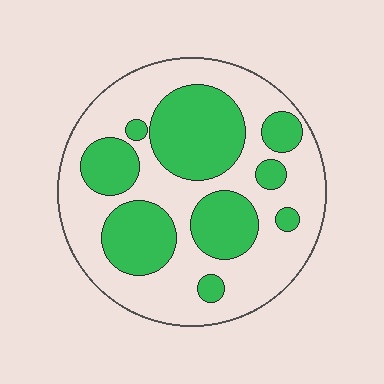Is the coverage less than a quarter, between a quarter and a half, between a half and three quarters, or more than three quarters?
Between a quarter and a half.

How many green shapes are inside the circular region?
9.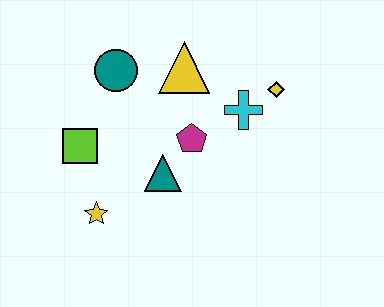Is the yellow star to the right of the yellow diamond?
No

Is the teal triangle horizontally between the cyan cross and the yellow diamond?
No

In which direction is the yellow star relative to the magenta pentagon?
The yellow star is to the left of the magenta pentagon.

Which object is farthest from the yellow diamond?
The yellow star is farthest from the yellow diamond.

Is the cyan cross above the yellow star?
Yes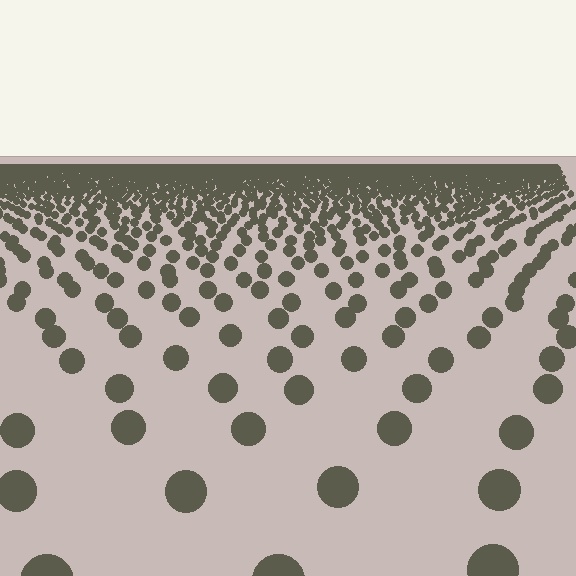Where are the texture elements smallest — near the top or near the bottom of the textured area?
Near the top.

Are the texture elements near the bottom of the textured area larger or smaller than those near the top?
Larger. Near the bottom, elements are closer to the viewer and appear at a bigger on-screen size.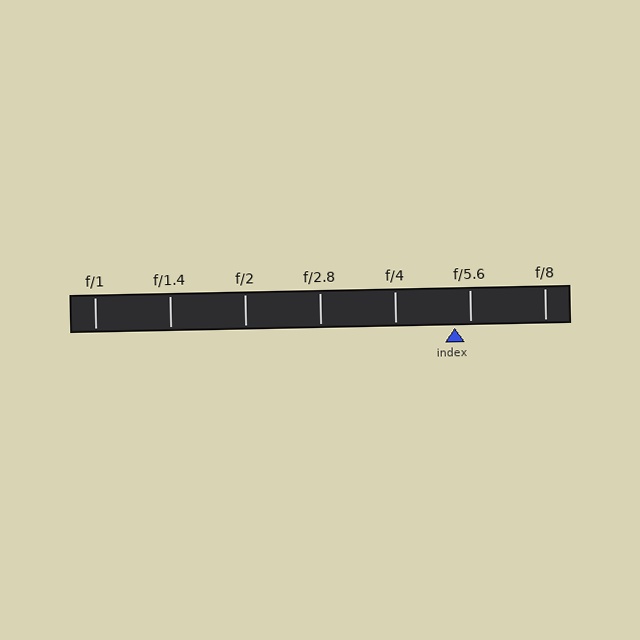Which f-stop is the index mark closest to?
The index mark is closest to f/5.6.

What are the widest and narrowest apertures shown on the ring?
The widest aperture shown is f/1 and the narrowest is f/8.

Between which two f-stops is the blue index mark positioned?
The index mark is between f/4 and f/5.6.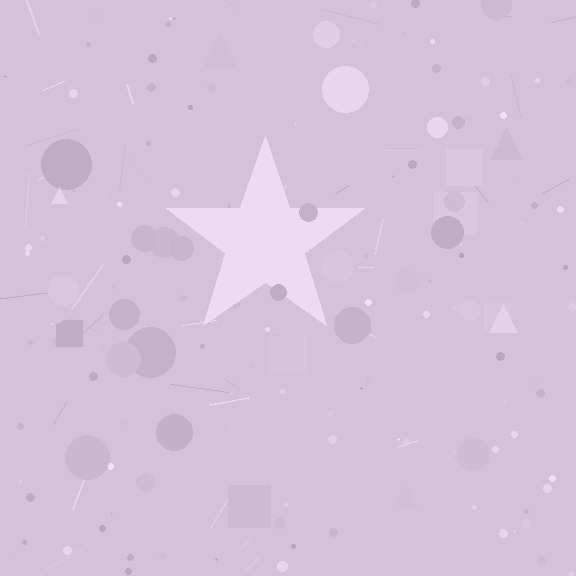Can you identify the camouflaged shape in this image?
The camouflaged shape is a star.